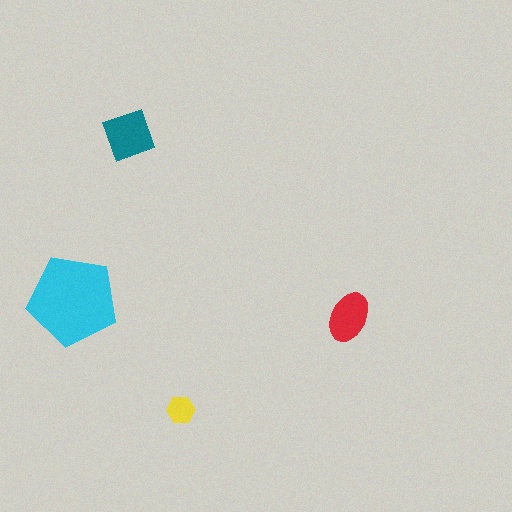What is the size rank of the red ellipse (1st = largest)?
3rd.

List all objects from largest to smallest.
The cyan pentagon, the teal diamond, the red ellipse, the yellow hexagon.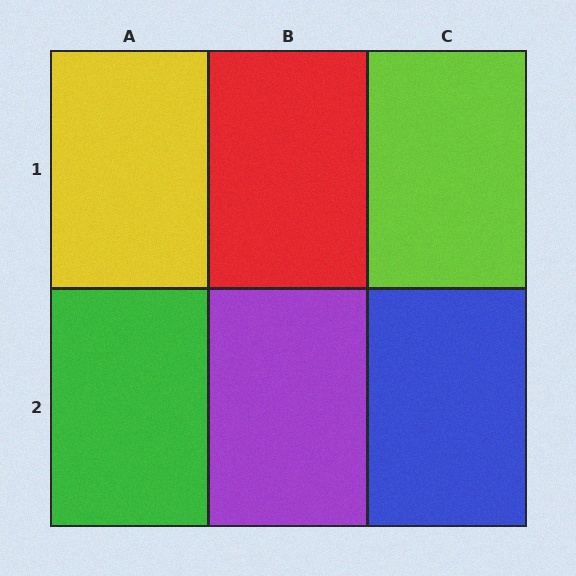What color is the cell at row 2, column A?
Green.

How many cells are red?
1 cell is red.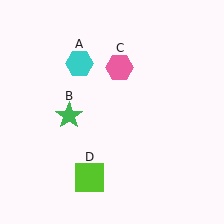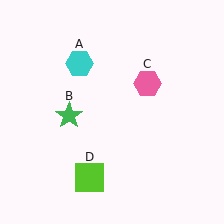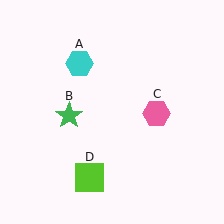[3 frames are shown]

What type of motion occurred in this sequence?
The pink hexagon (object C) rotated clockwise around the center of the scene.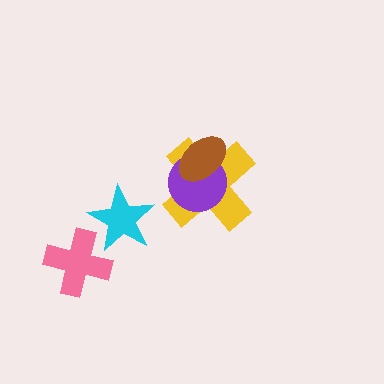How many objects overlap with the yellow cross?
2 objects overlap with the yellow cross.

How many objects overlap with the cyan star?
1 object overlaps with the cyan star.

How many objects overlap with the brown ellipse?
2 objects overlap with the brown ellipse.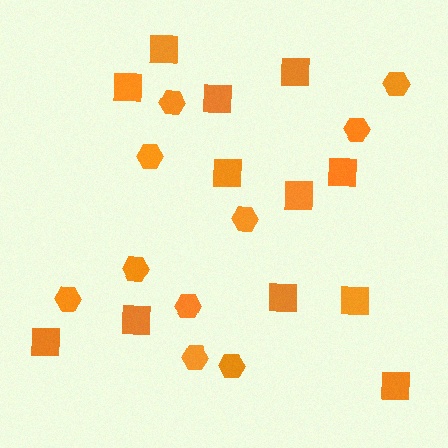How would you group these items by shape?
There are 2 groups: one group of squares (12) and one group of hexagons (10).